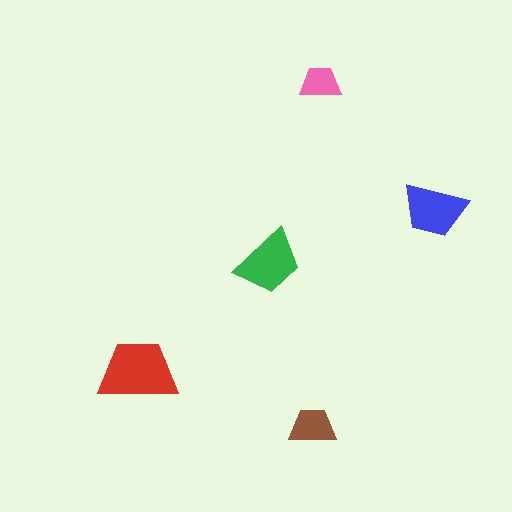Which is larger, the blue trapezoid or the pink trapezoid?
The blue one.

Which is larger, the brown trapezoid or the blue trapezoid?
The blue one.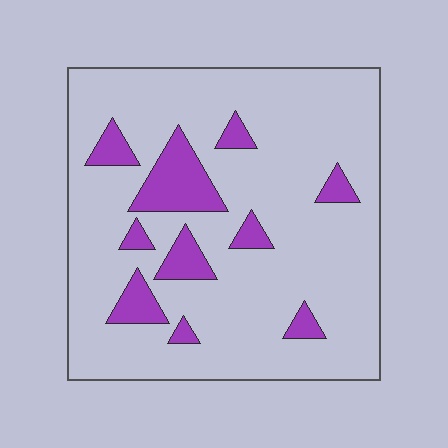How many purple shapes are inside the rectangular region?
10.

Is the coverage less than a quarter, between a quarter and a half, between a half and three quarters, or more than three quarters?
Less than a quarter.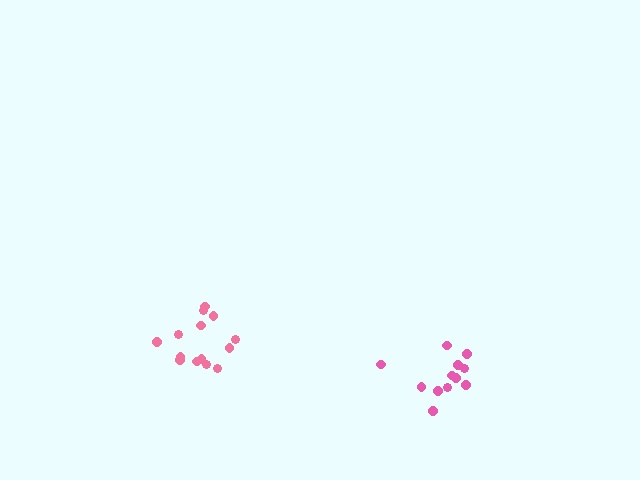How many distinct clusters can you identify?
There are 2 distinct clusters.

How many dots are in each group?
Group 1: 12 dots, Group 2: 14 dots (26 total).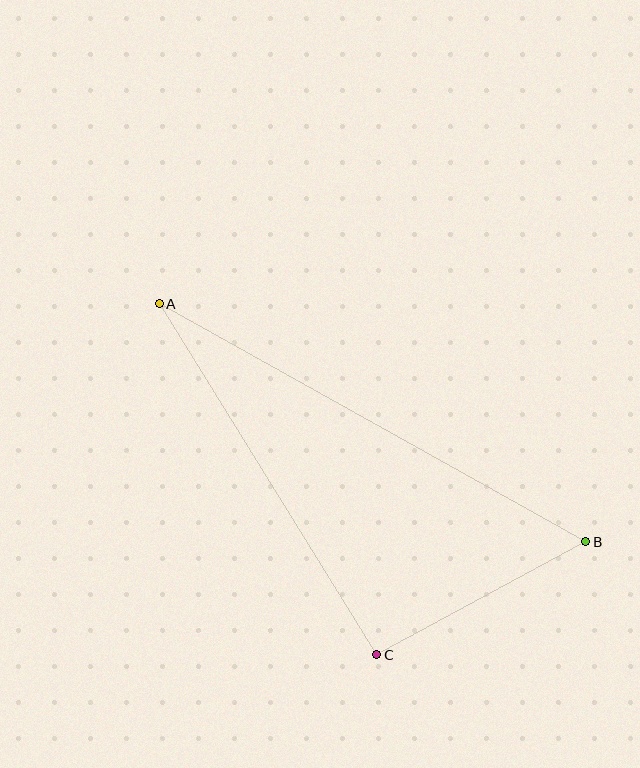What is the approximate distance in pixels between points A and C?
The distance between A and C is approximately 413 pixels.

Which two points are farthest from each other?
Points A and B are farthest from each other.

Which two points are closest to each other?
Points B and C are closest to each other.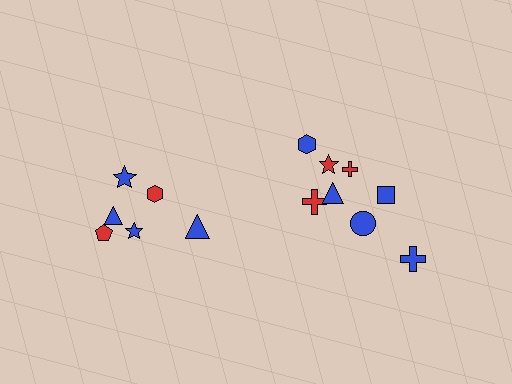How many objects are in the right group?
There are 8 objects.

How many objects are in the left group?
There are 6 objects.